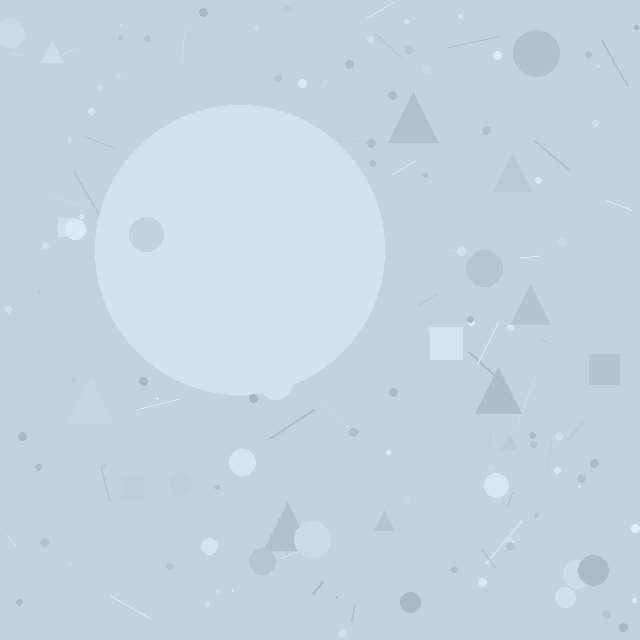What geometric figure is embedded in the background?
A circle is embedded in the background.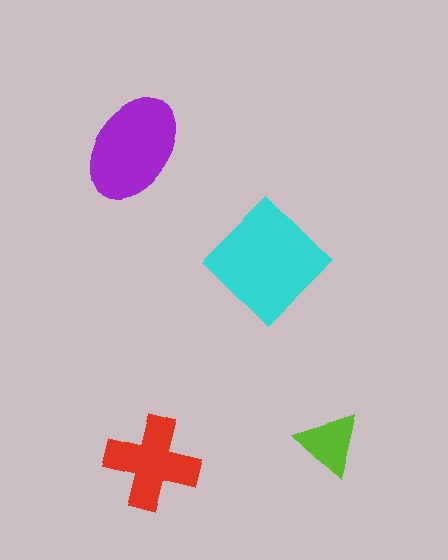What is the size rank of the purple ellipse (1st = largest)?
2nd.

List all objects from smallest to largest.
The lime triangle, the red cross, the purple ellipse, the cyan diamond.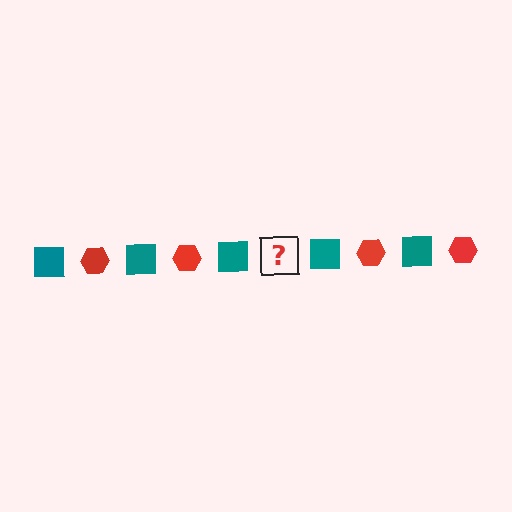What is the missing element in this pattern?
The missing element is a red hexagon.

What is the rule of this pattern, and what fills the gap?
The rule is that the pattern alternates between teal square and red hexagon. The gap should be filled with a red hexagon.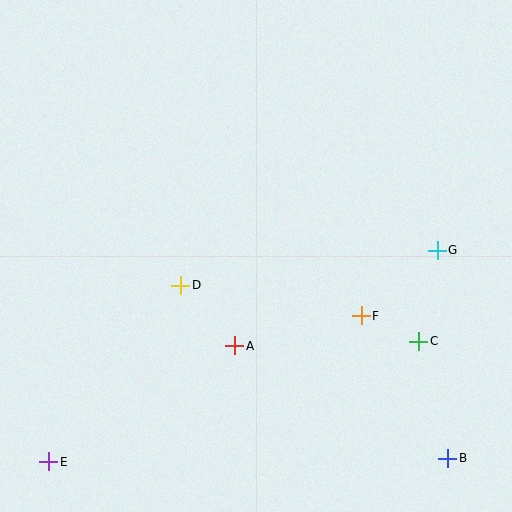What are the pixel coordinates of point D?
Point D is at (181, 285).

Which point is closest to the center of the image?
Point D at (181, 285) is closest to the center.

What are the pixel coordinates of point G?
Point G is at (437, 250).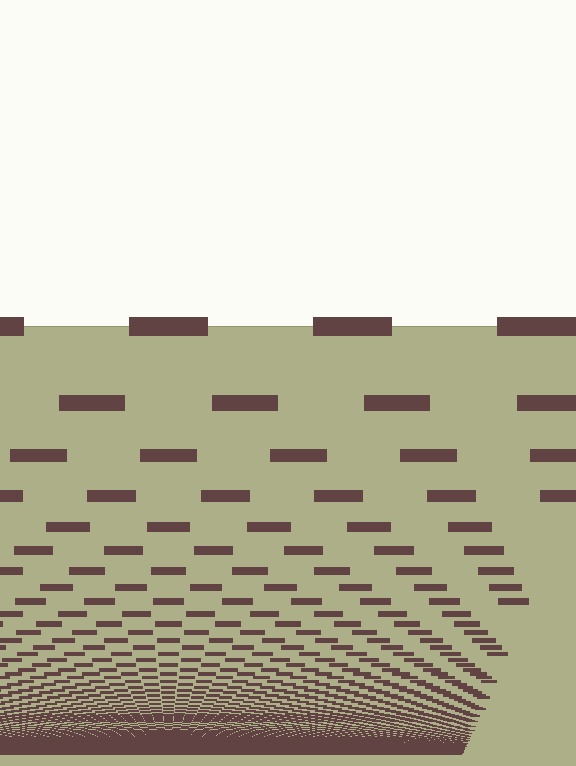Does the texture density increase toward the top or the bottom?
Density increases toward the bottom.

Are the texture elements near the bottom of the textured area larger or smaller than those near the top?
Smaller. The gradient is inverted — elements near the bottom are smaller and denser.